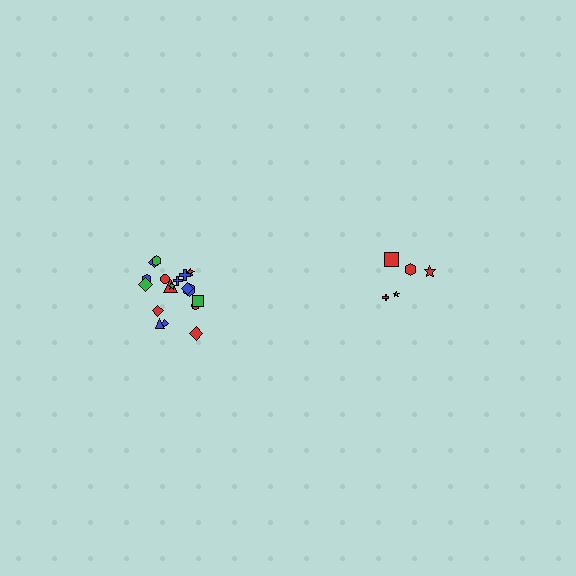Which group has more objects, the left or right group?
The left group.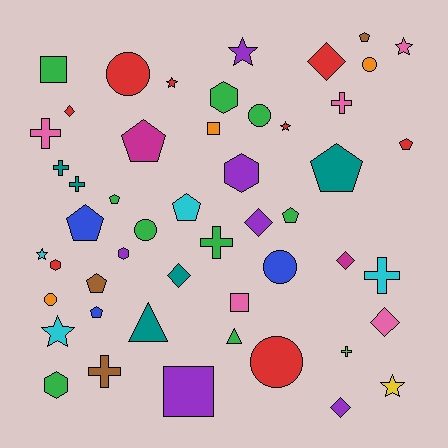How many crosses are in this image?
There are 8 crosses.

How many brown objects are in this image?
There are 3 brown objects.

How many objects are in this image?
There are 50 objects.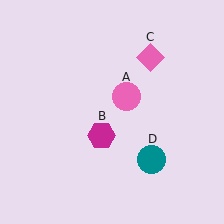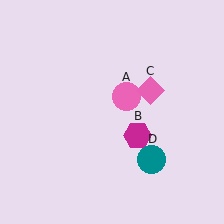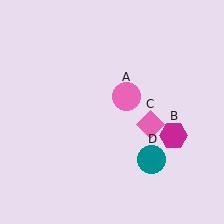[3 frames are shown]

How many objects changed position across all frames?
2 objects changed position: magenta hexagon (object B), pink diamond (object C).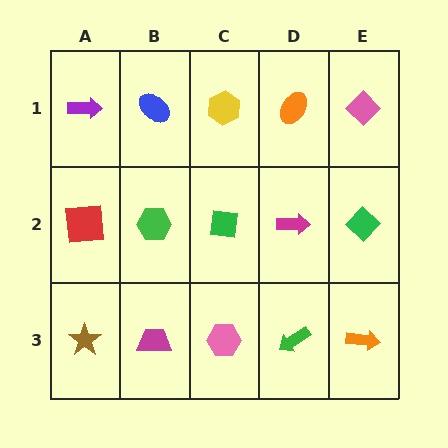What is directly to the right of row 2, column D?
A green diamond.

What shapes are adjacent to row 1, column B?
A green hexagon (row 2, column B), a purple arrow (row 1, column A), a yellow hexagon (row 1, column C).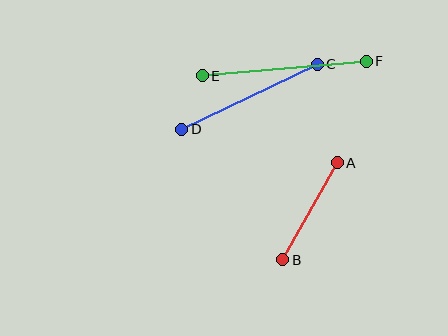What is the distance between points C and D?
The distance is approximately 150 pixels.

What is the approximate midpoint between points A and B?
The midpoint is at approximately (310, 211) pixels.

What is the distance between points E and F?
The distance is approximately 165 pixels.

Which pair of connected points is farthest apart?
Points E and F are farthest apart.